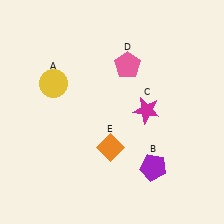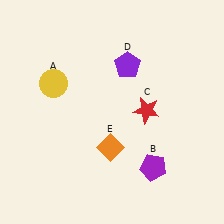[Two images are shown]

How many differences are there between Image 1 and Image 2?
There are 2 differences between the two images.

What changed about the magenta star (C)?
In Image 1, C is magenta. In Image 2, it changed to red.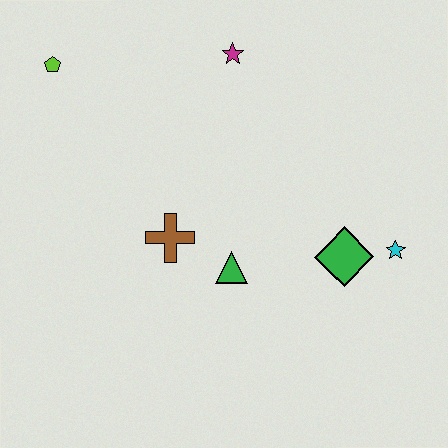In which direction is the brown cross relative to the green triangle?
The brown cross is to the left of the green triangle.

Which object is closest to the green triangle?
The brown cross is closest to the green triangle.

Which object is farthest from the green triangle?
The lime pentagon is farthest from the green triangle.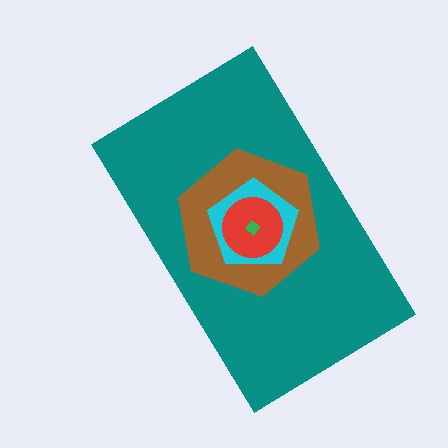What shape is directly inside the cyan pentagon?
The red circle.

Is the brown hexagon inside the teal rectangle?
Yes.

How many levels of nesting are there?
5.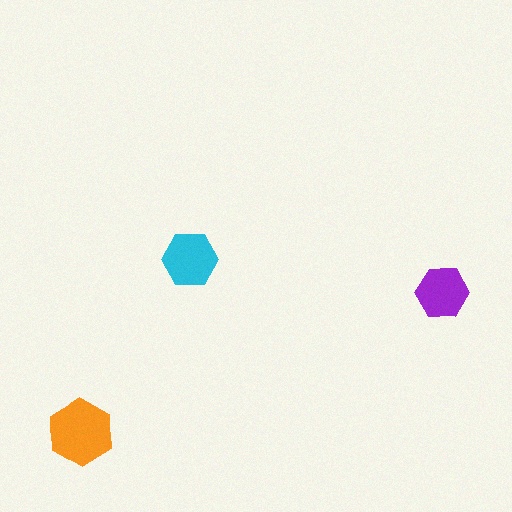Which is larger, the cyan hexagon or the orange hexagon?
The orange one.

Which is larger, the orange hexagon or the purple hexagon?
The orange one.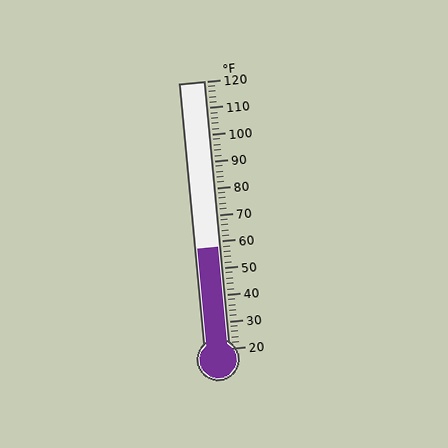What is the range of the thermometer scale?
The thermometer scale ranges from 20°F to 120°F.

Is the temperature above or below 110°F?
The temperature is below 110°F.